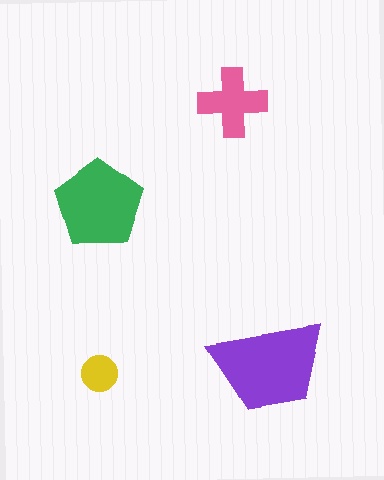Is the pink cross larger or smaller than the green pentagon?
Smaller.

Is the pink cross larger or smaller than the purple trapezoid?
Smaller.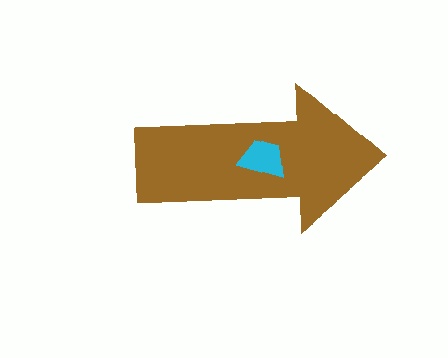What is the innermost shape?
The cyan trapezoid.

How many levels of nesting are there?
2.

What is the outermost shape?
The brown arrow.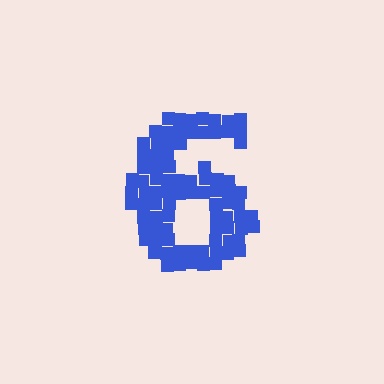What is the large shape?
The large shape is the digit 6.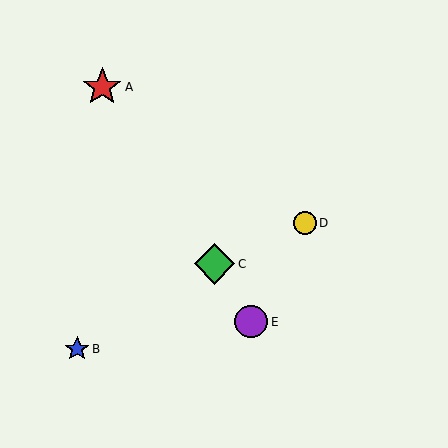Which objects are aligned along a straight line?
Objects A, C, E are aligned along a straight line.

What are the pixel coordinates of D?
Object D is at (305, 223).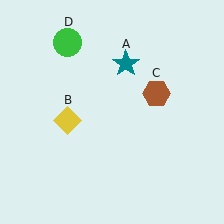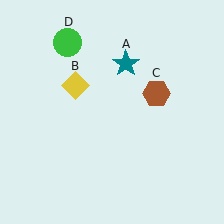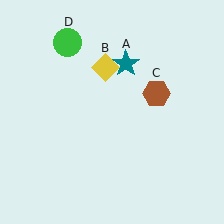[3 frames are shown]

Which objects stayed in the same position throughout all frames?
Teal star (object A) and brown hexagon (object C) and green circle (object D) remained stationary.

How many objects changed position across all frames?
1 object changed position: yellow diamond (object B).